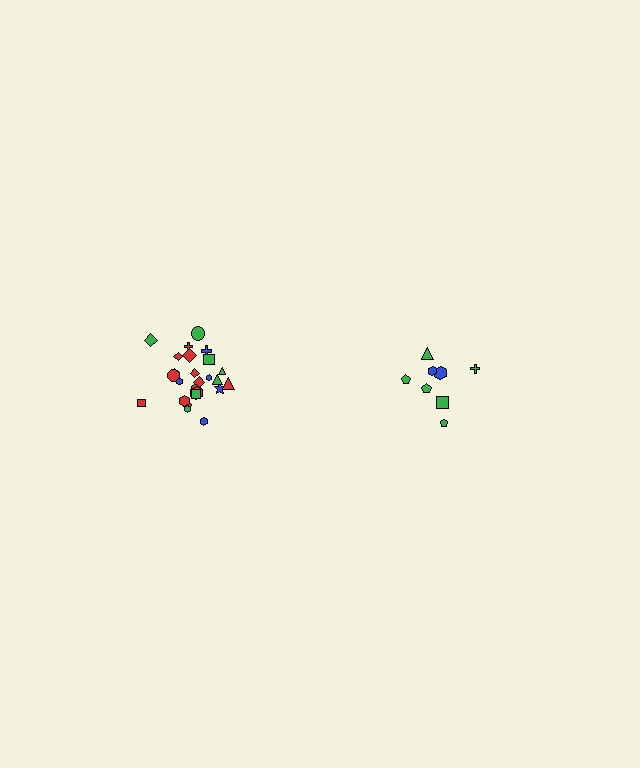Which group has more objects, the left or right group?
The left group.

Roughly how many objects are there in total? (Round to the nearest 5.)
Roughly 35 objects in total.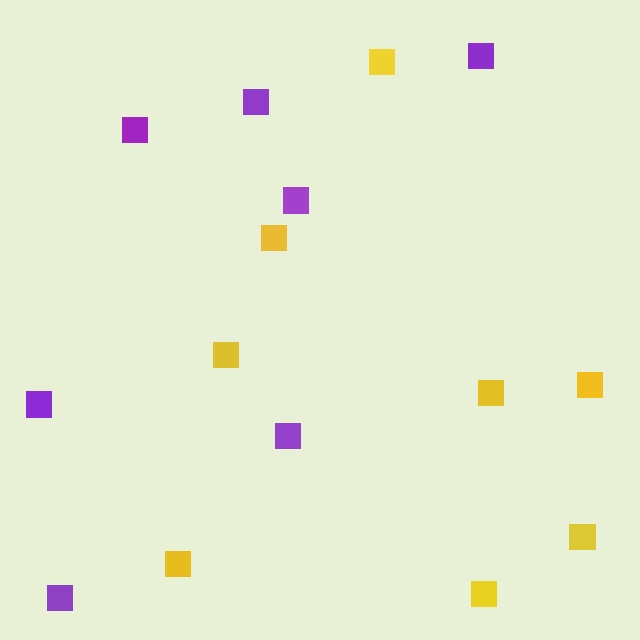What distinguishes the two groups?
There are 2 groups: one group of purple squares (7) and one group of yellow squares (8).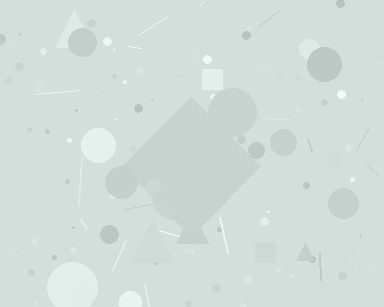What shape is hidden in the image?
A diamond is hidden in the image.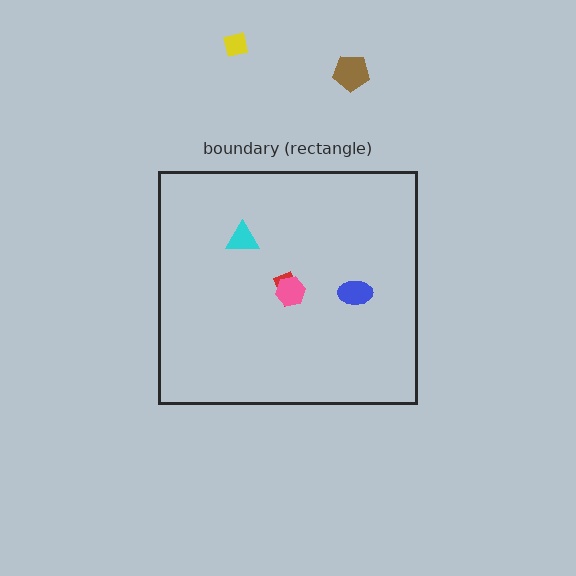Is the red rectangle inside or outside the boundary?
Inside.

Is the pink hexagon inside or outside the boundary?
Inside.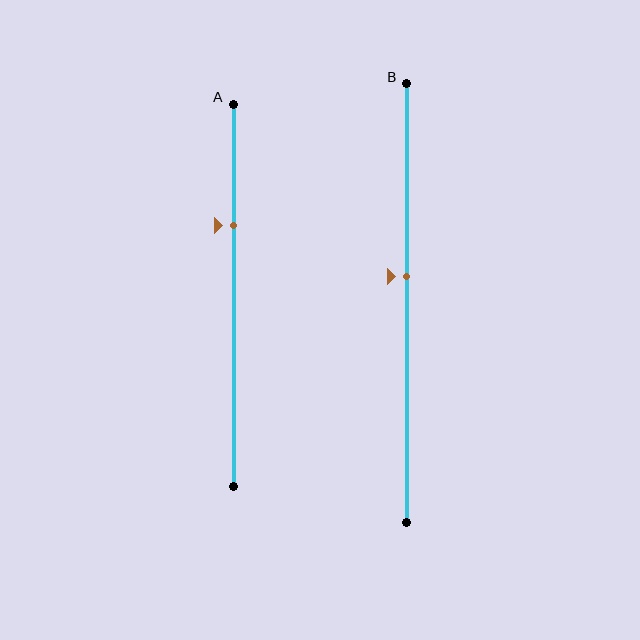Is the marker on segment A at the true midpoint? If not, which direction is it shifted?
No, the marker on segment A is shifted upward by about 18% of the segment length.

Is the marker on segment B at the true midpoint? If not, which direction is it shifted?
No, the marker on segment B is shifted upward by about 6% of the segment length.